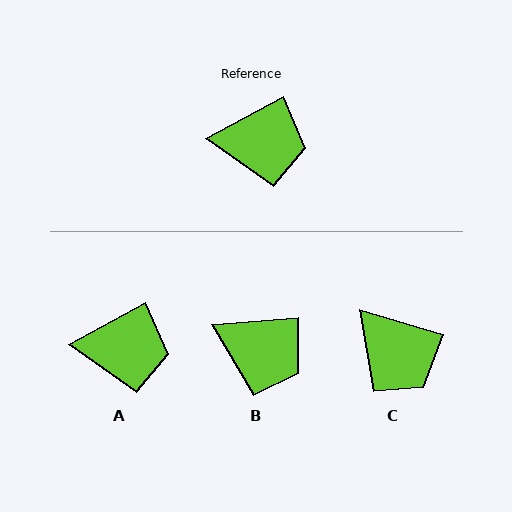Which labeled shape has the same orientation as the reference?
A.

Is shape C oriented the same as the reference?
No, it is off by about 45 degrees.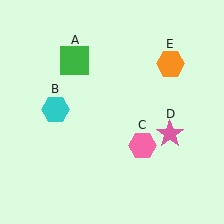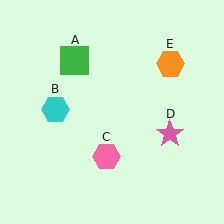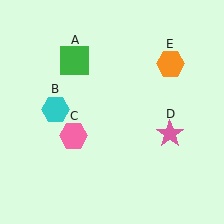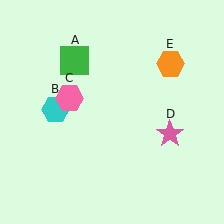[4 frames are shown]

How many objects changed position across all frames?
1 object changed position: pink hexagon (object C).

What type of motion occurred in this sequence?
The pink hexagon (object C) rotated clockwise around the center of the scene.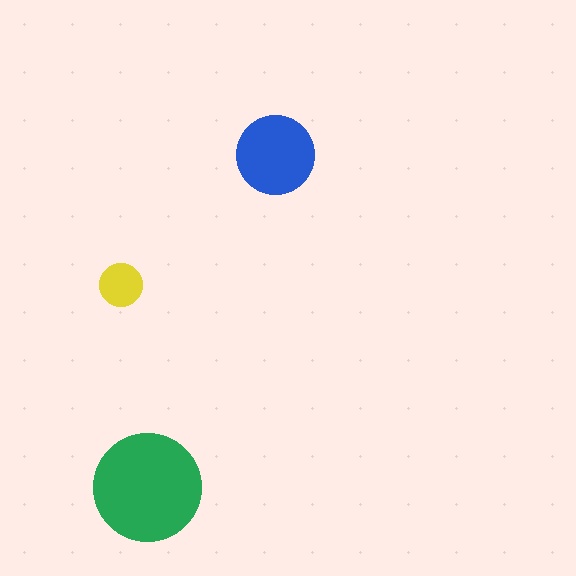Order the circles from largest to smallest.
the green one, the blue one, the yellow one.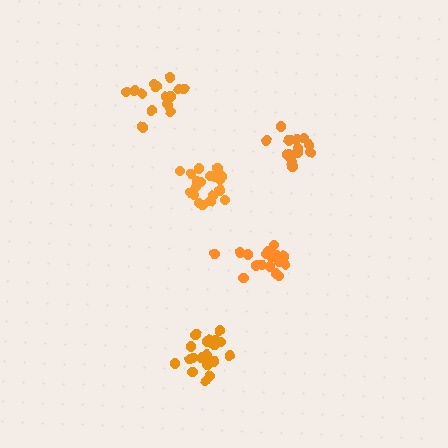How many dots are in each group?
Group 1: 20 dots, Group 2: 19 dots, Group 3: 14 dots, Group 4: 20 dots, Group 5: 15 dots (88 total).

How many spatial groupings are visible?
There are 5 spatial groupings.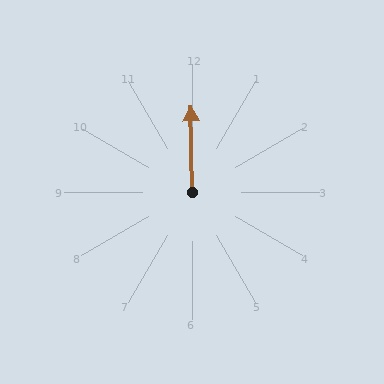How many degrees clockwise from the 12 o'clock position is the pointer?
Approximately 359 degrees.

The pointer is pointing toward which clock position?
Roughly 12 o'clock.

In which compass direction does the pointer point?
North.